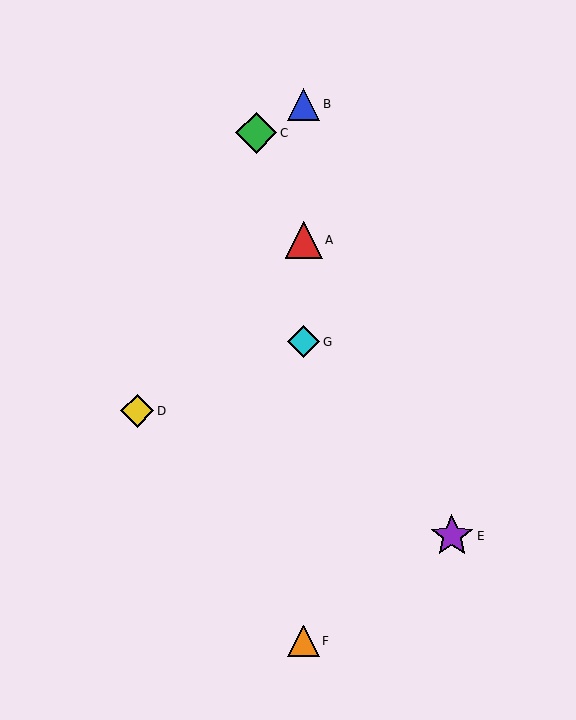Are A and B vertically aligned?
Yes, both are at x≈304.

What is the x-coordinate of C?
Object C is at x≈256.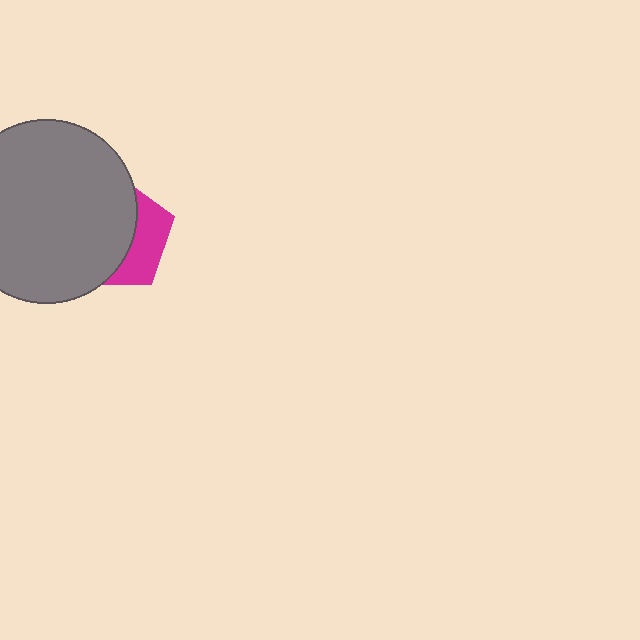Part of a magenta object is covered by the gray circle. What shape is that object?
It is a pentagon.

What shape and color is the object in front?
The object in front is a gray circle.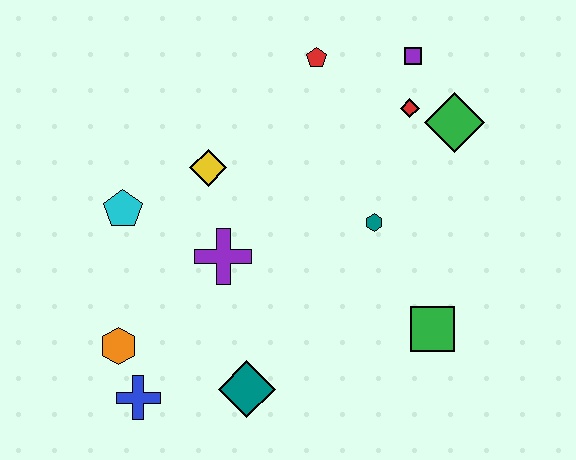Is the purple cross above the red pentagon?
No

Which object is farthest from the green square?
The cyan pentagon is farthest from the green square.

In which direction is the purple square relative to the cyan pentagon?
The purple square is to the right of the cyan pentagon.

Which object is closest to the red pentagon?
The purple square is closest to the red pentagon.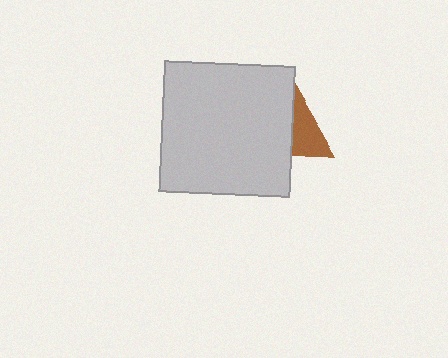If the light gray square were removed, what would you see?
You would see the complete brown triangle.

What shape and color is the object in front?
The object in front is a light gray square.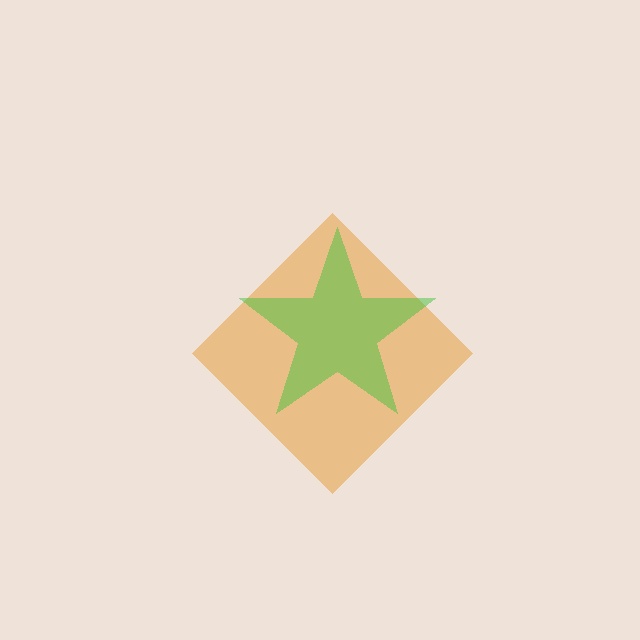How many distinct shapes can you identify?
There are 2 distinct shapes: an orange diamond, a green star.